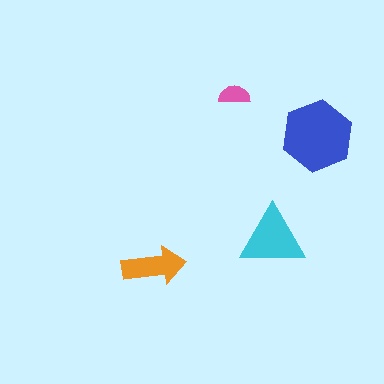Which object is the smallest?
The pink semicircle.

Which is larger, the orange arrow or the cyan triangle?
The cyan triangle.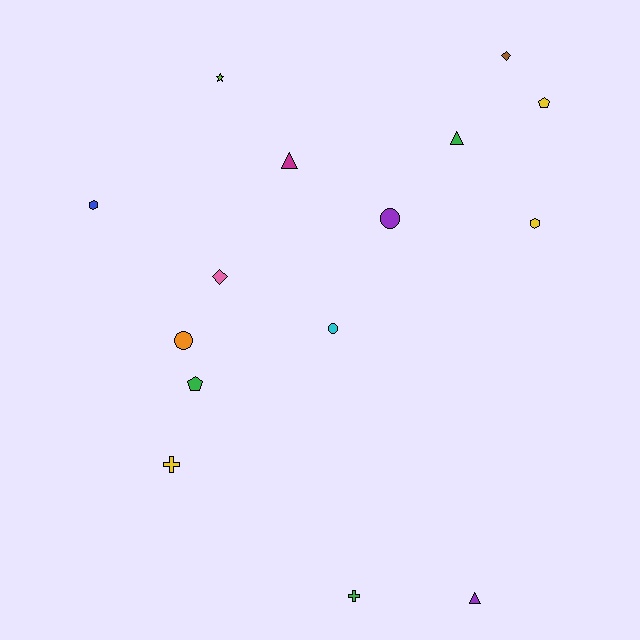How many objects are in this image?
There are 15 objects.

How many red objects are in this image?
There are no red objects.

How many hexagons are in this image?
There are 2 hexagons.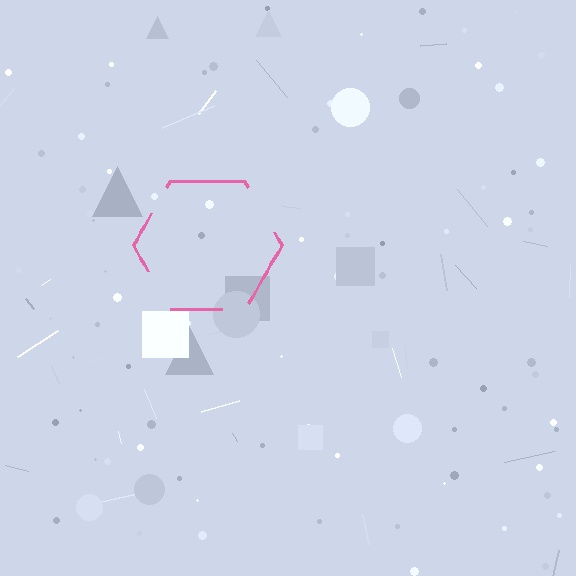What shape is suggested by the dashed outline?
The dashed outline suggests a hexagon.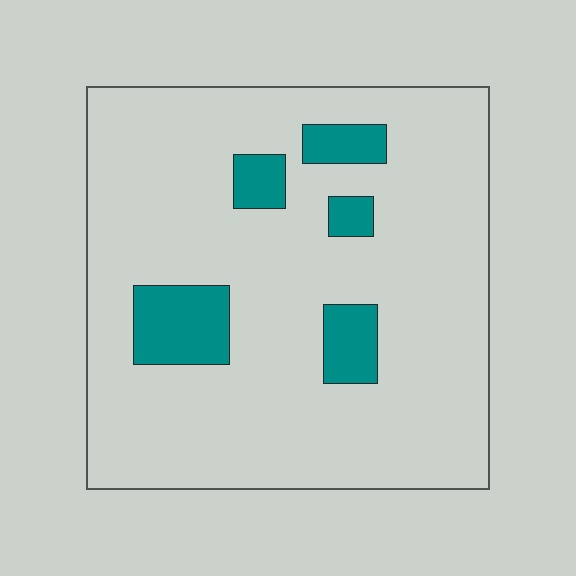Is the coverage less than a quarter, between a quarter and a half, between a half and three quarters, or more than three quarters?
Less than a quarter.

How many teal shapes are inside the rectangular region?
5.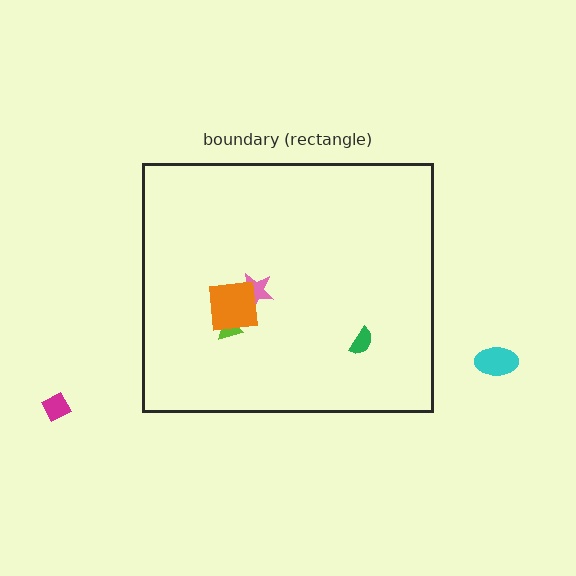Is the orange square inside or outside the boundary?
Inside.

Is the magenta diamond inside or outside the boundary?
Outside.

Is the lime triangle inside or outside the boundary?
Inside.